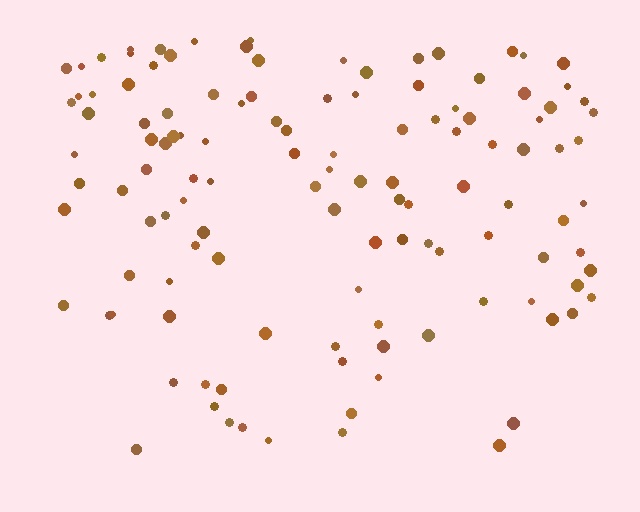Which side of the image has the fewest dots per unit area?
The bottom.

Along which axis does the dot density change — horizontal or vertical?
Vertical.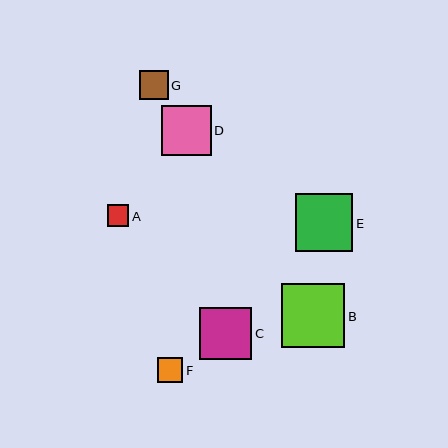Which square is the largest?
Square B is the largest with a size of approximately 63 pixels.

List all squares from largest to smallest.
From largest to smallest: B, E, C, D, G, F, A.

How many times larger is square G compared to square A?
Square G is approximately 1.3 times the size of square A.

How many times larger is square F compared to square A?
Square F is approximately 1.2 times the size of square A.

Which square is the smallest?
Square A is the smallest with a size of approximately 21 pixels.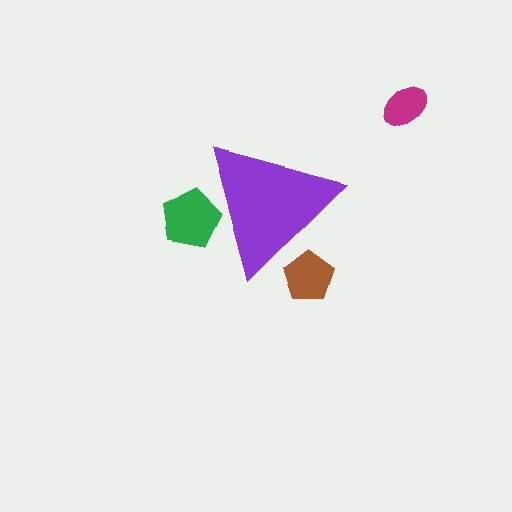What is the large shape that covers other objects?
A purple triangle.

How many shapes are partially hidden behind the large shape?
2 shapes are partially hidden.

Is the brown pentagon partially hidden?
Yes, the brown pentagon is partially hidden behind the purple triangle.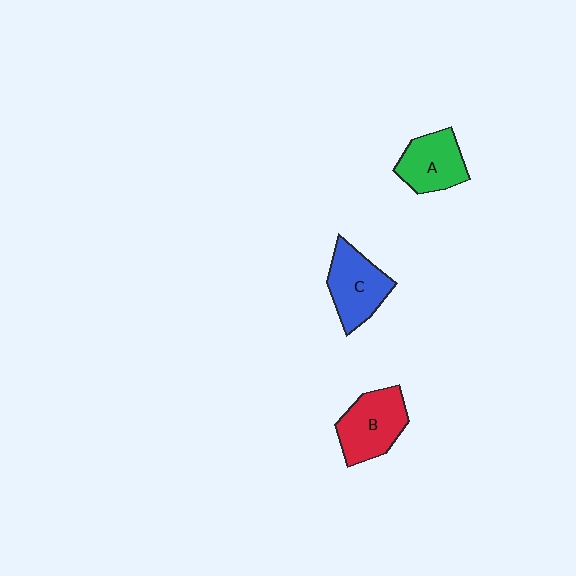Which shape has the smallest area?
Shape A (green).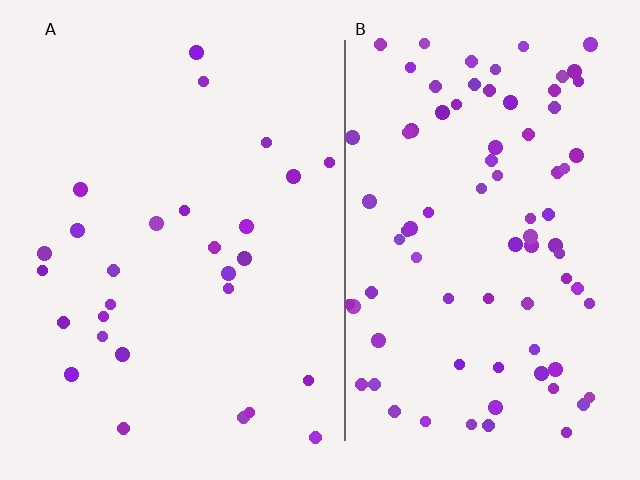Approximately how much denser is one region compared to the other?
Approximately 2.9× — region B over region A.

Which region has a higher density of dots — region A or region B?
B (the right).